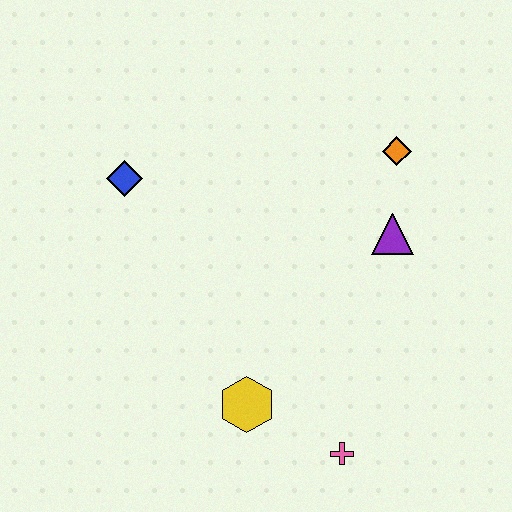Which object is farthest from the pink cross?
The blue diamond is farthest from the pink cross.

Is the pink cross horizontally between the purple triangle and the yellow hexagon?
Yes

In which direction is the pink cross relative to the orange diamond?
The pink cross is below the orange diamond.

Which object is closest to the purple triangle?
The orange diamond is closest to the purple triangle.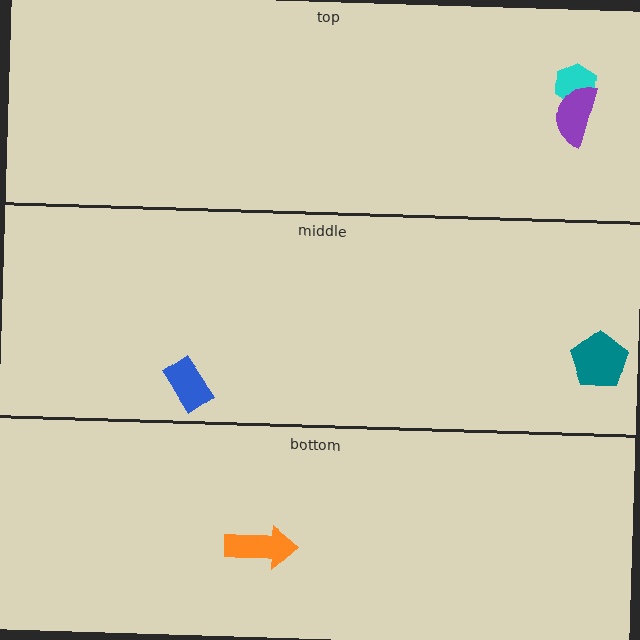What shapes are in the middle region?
The teal pentagon, the blue rectangle.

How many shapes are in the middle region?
2.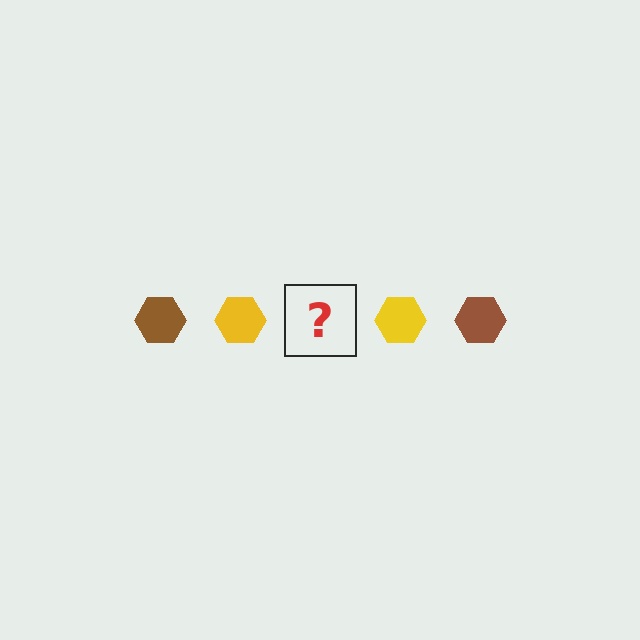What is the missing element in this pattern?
The missing element is a brown hexagon.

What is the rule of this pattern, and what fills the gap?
The rule is that the pattern cycles through brown, yellow hexagons. The gap should be filled with a brown hexagon.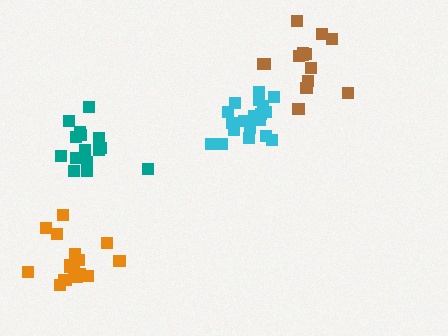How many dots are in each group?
Group 1: 18 dots, Group 2: 20 dots, Group 3: 15 dots, Group 4: 14 dots (67 total).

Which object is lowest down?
The orange cluster is bottommost.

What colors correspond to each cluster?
The clusters are colored: orange, cyan, teal, brown.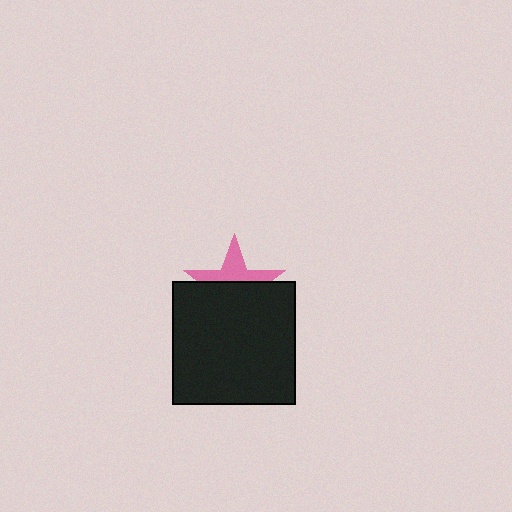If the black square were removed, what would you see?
You would see the complete pink star.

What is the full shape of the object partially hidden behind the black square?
The partially hidden object is a pink star.